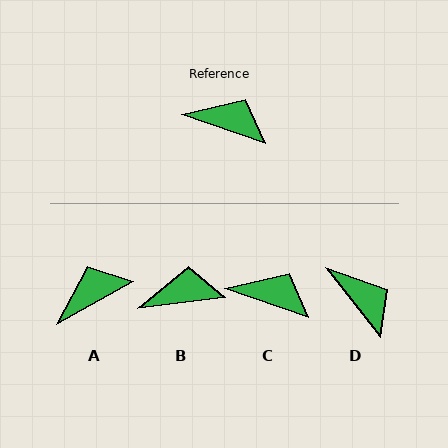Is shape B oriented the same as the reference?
No, it is off by about 26 degrees.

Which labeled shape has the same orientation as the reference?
C.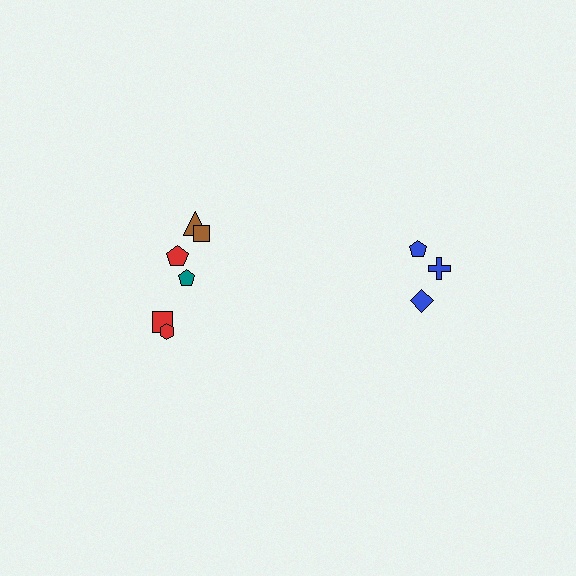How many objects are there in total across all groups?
There are 9 objects.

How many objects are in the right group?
There are 3 objects.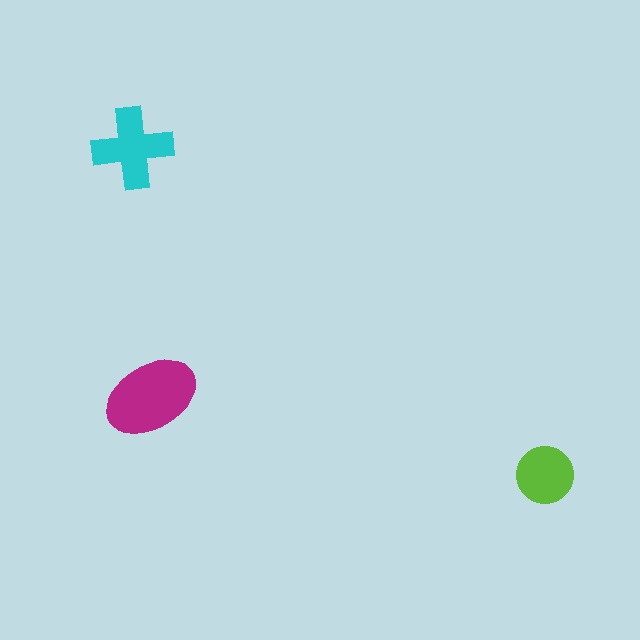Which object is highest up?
The cyan cross is topmost.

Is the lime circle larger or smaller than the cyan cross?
Smaller.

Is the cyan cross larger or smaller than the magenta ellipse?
Smaller.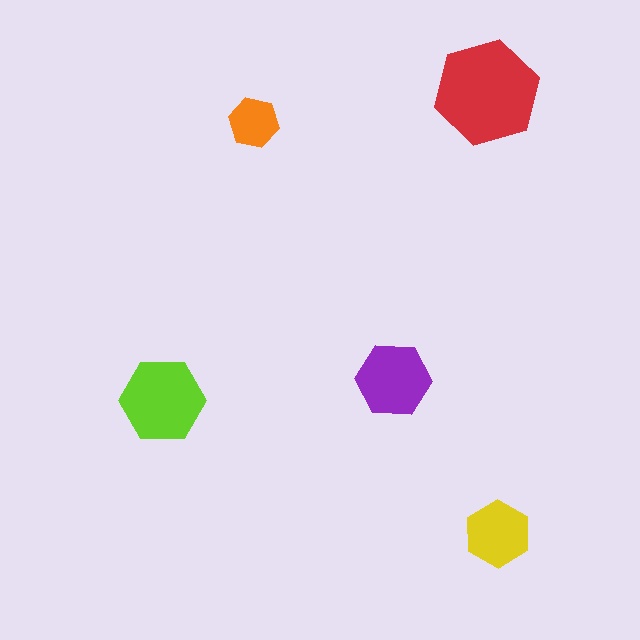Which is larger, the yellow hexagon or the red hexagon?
The red one.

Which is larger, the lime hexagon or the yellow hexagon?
The lime one.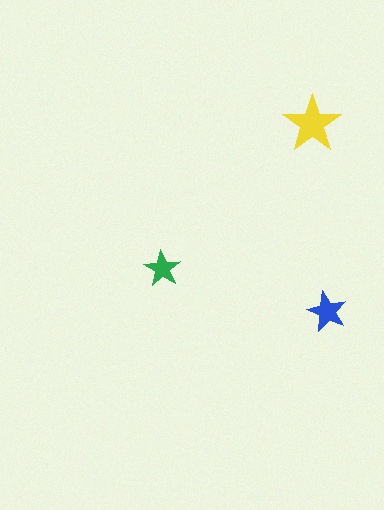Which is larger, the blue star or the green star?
The blue one.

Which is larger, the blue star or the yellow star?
The yellow one.